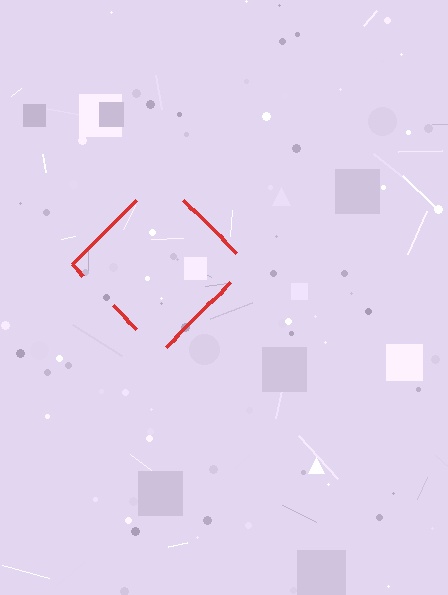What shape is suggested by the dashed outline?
The dashed outline suggests a diamond.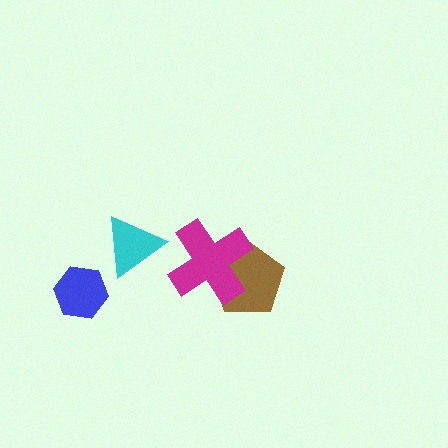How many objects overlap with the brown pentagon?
1 object overlaps with the brown pentagon.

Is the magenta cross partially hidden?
No, no other shape covers it.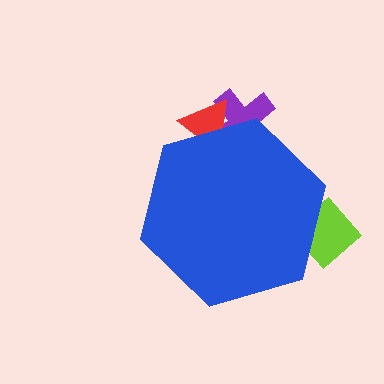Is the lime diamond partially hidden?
Yes, the lime diamond is partially hidden behind the blue hexagon.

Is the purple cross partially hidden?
Yes, the purple cross is partially hidden behind the blue hexagon.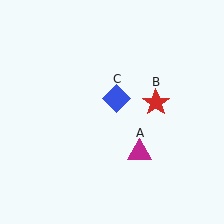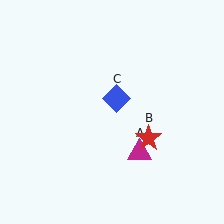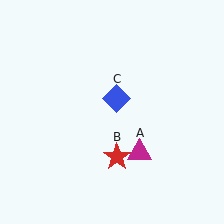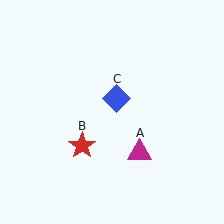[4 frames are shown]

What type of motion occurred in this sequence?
The red star (object B) rotated clockwise around the center of the scene.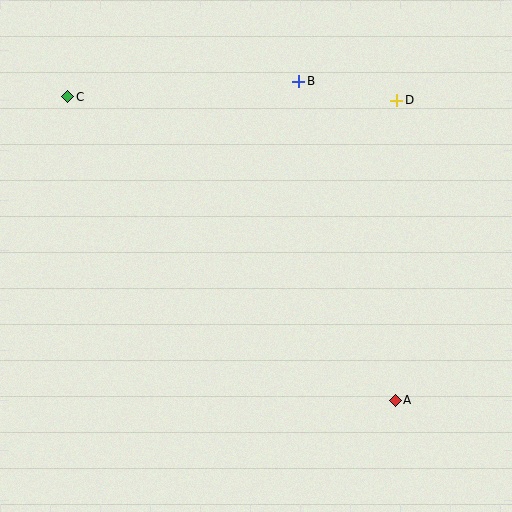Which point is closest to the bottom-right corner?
Point A is closest to the bottom-right corner.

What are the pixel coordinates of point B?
Point B is at (299, 81).